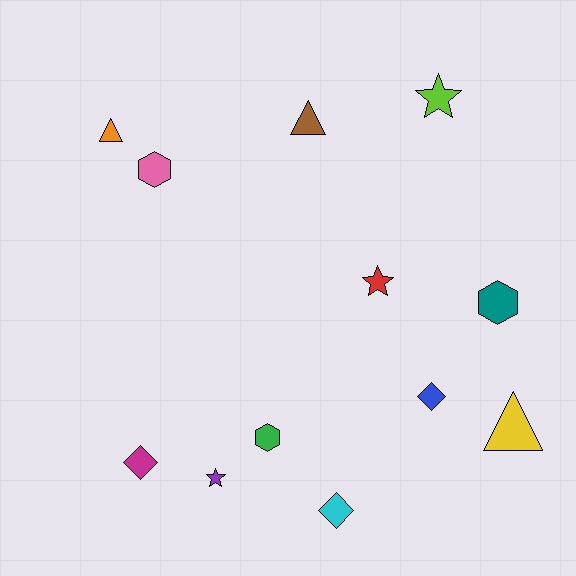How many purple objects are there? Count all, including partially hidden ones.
There is 1 purple object.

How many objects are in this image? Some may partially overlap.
There are 12 objects.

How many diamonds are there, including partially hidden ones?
There are 3 diamonds.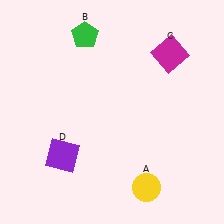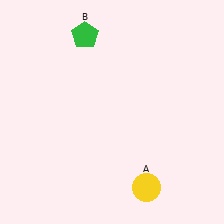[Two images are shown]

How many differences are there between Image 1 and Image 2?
There are 2 differences between the two images.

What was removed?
The purple square (D), the magenta square (C) were removed in Image 2.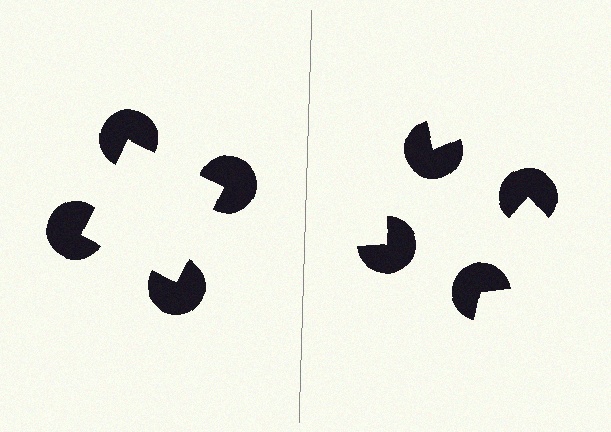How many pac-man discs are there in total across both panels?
8 — 4 on each side.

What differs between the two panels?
The pac-man discs are positioned identically on both sides; only the wedge orientations differ. On the left they align to a square; on the right they are misaligned.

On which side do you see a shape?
An illusory square appears on the left side. On the right side the wedge cuts are rotated, so no coherent shape forms.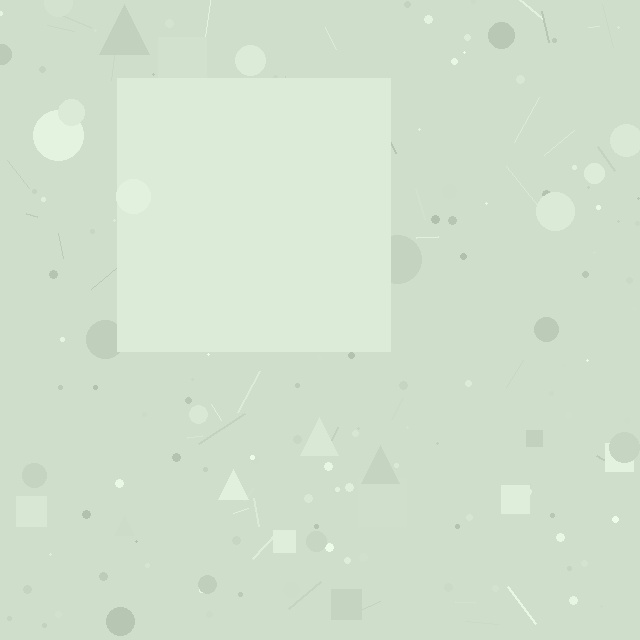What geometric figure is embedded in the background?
A square is embedded in the background.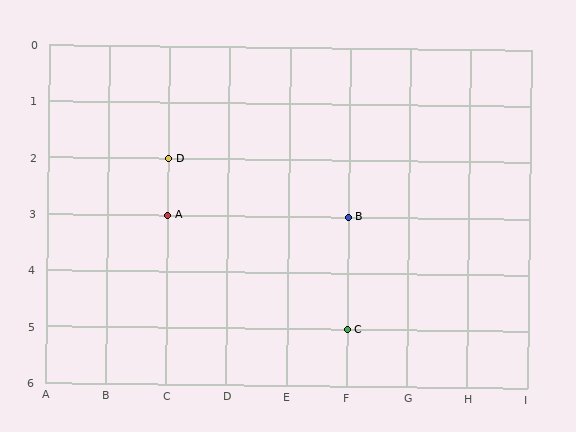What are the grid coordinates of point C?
Point C is at grid coordinates (F, 5).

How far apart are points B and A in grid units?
Points B and A are 3 columns apart.